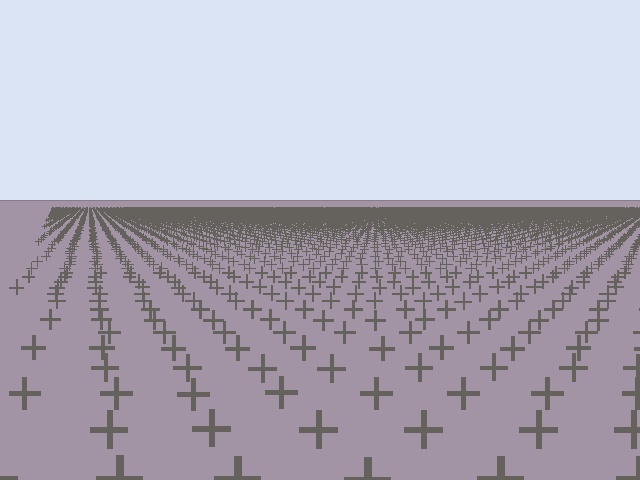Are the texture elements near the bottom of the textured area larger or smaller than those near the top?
Larger. Near the bottom, elements are closer to the viewer and appear at a bigger on-screen size.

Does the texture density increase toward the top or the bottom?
Density increases toward the top.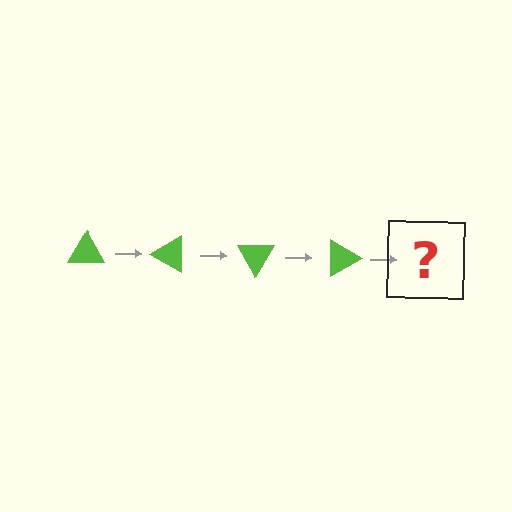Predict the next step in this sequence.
The next step is a lime triangle rotated 120 degrees.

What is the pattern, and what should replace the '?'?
The pattern is that the triangle rotates 30 degrees each step. The '?' should be a lime triangle rotated 120 degrees.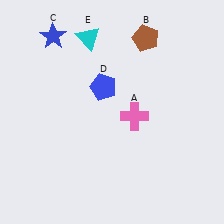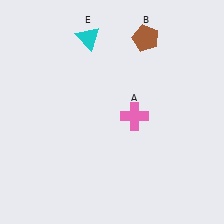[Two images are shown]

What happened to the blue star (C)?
The blue star (C) was removed in Image 2. It was in the top-left area of Image 1.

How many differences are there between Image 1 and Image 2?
There are 2 differences between the two images.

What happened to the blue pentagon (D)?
The blue pentagon (D) was removed in Image 2. It was in the top-left area of Image 1.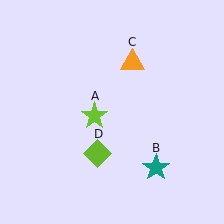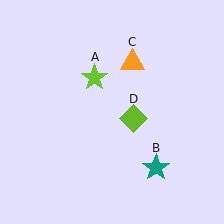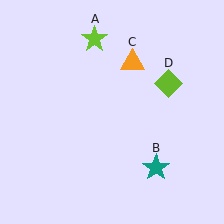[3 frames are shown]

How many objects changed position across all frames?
2 objects changed position: lime star (object A), lime diamond (object D).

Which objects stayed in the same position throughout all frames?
Teal star (object B) and orange triangle (object C) remained stationary.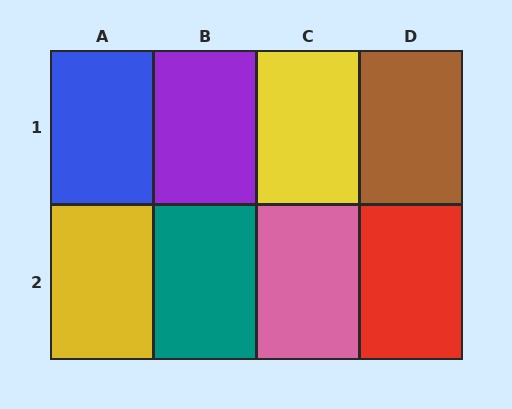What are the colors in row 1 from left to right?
Blue, purple, yellow, brown.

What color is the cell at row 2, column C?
Pink.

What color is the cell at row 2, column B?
Teal.